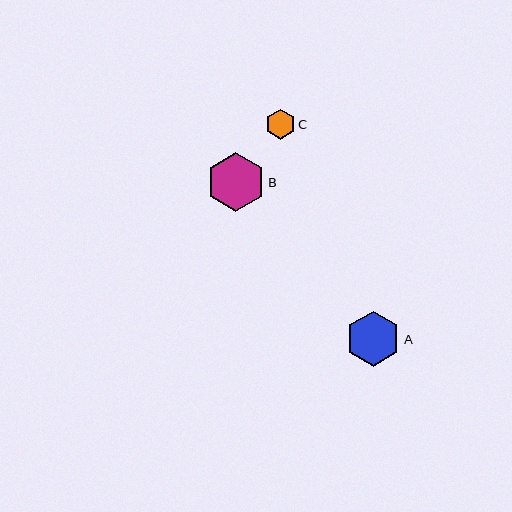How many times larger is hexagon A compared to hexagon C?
Hexagon A is approximately 1.8 times the size of hexagon C.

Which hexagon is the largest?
Hexagon B is the largest with a size of approximately 59 pixels.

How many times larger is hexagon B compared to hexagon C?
Hexagon B is approximately 2.0 times the size of hexagon C.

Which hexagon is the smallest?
Hexagon C is the smallest with a size of approximately 30 pixels.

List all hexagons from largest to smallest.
From largest to smallest: B, A, C.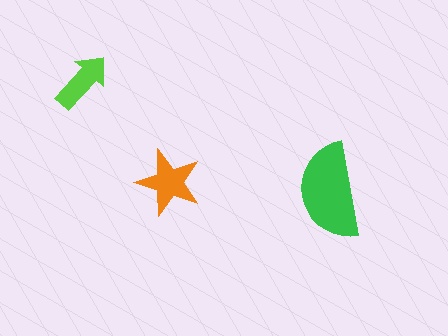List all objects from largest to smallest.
The green semicircle, the orange star, the lime arrow.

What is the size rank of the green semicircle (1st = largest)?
1st.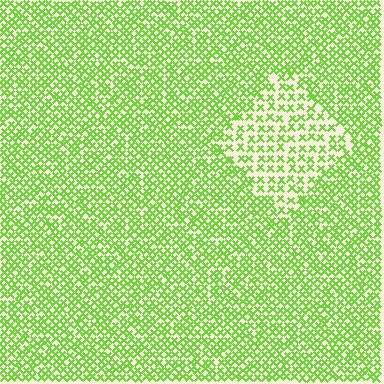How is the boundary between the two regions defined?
The boundary is defined by a change in element density (approximately 1.9x ratio). All elements are the same color, size, and shape.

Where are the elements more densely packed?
The elements are more densely packed outside the diamond boundary.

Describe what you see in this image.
The image contains small lime elements arranged at two different densities. A diamond-shaped region is visible where the elements are less densely packed than the surrounding area.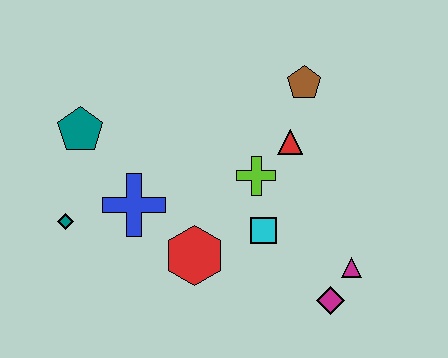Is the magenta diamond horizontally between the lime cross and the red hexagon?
No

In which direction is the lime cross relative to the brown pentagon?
The lime cross is below the brown pentagon.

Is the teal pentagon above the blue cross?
Yes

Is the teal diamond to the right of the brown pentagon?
No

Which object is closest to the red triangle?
The lime cross is closest to the red triangle.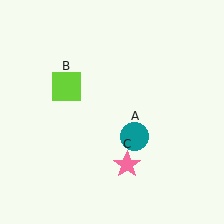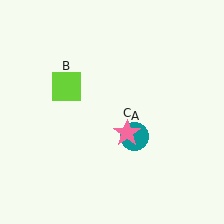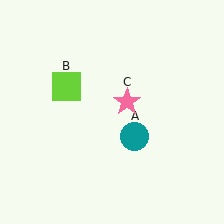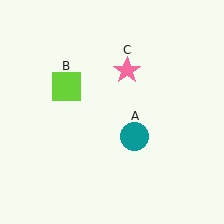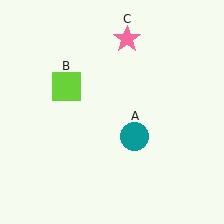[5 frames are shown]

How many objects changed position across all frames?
1 object changed position: pink star (object C).